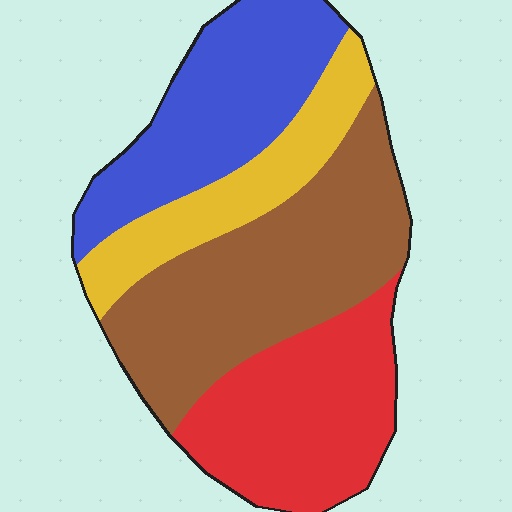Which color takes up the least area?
Yellow, at roughly 15%.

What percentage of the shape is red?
Red covers around 25% of the shape.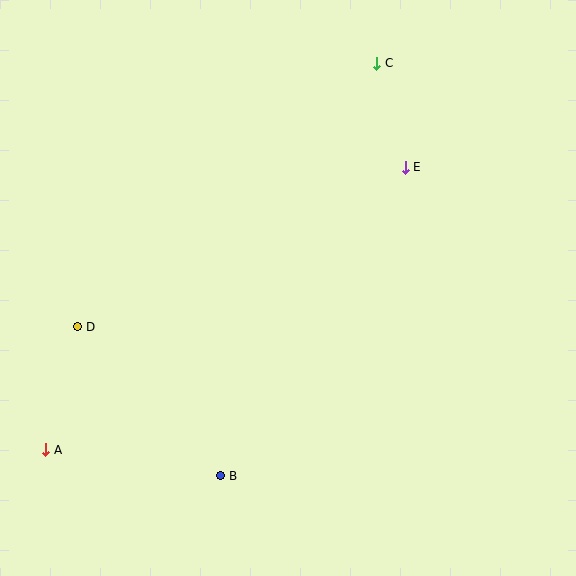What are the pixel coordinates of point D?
Point D is at (78, 327).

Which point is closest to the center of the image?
Point E at (405, 167) is closest to the center.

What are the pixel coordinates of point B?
Point B is at (221, 476).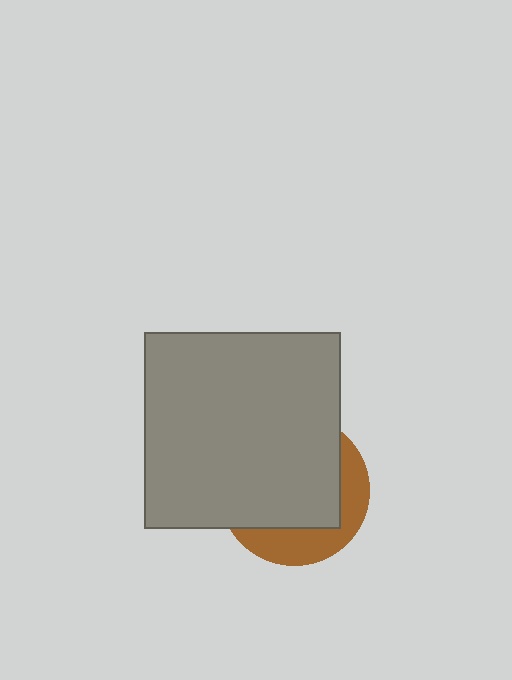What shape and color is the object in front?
The object in front is a gray square.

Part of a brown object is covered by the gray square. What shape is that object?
It is a circle.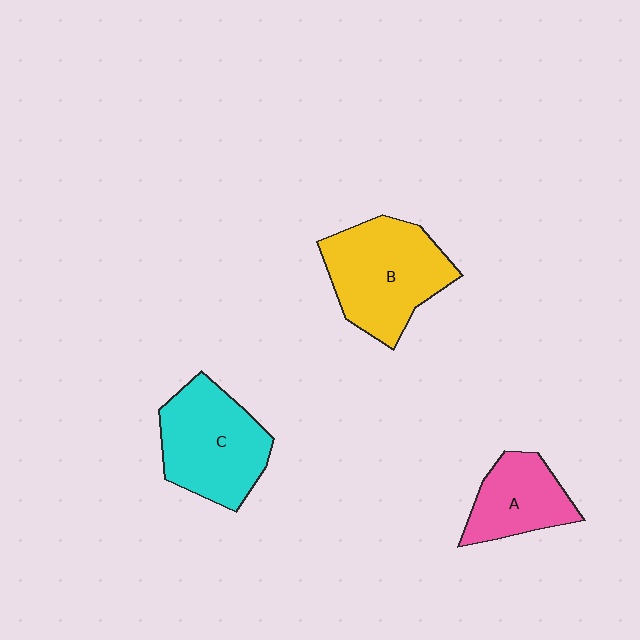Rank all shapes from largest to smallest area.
From largest to smallest: B (yellow), C (cyan), A (pink).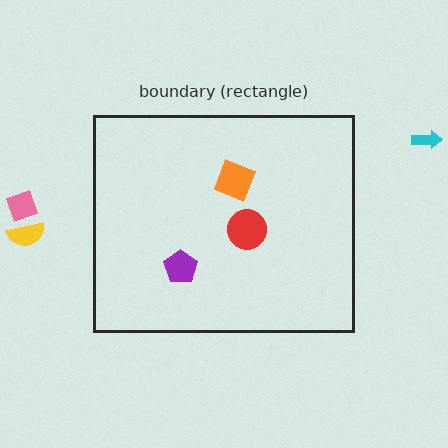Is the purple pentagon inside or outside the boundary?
Inside.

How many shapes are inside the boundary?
3 inside, 3 outside.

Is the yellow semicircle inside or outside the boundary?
Outside.